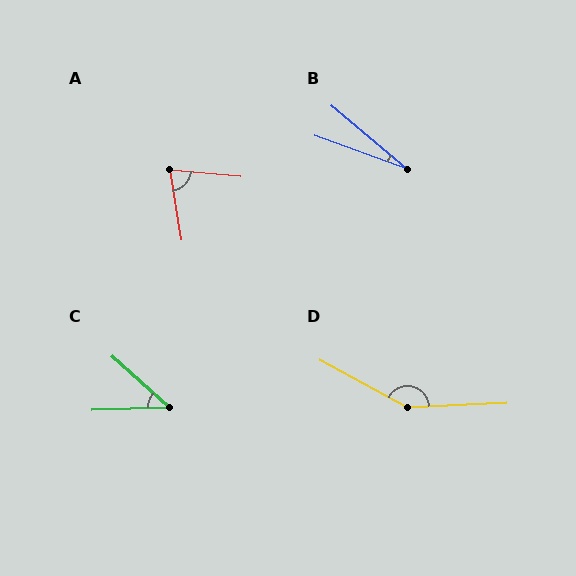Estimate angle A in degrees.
Approximately 76 degrees.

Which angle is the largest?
D, at approximately 149 degrees.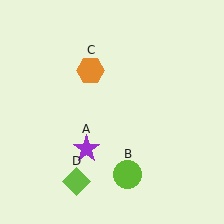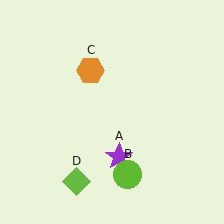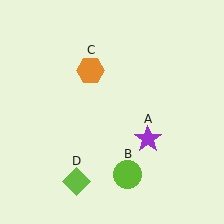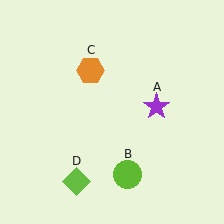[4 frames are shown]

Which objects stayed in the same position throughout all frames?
Lime circle (object B) and orange hexagon (object C) and lime diamond (object D) remained stationary.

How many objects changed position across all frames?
1 object changed position: purple star (object A).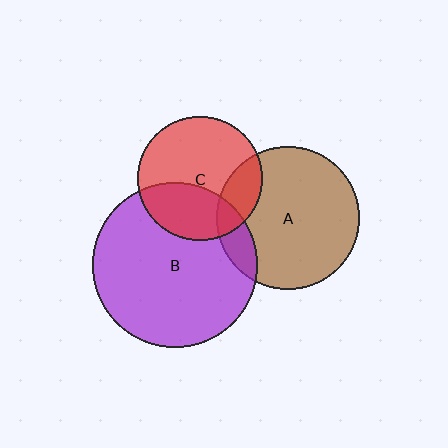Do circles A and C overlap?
Yes.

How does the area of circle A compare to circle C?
Approximately 1.3 times.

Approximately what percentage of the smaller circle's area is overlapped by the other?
Approximately 20%.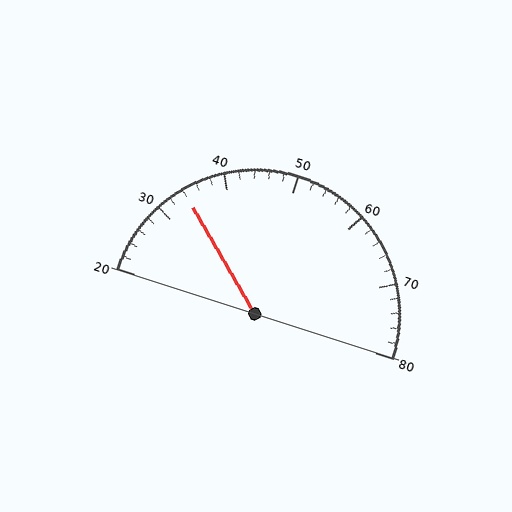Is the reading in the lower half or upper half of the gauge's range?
The reading is in the lower half of the range (20 to 80).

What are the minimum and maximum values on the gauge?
The gauge ranges from 20 to 80.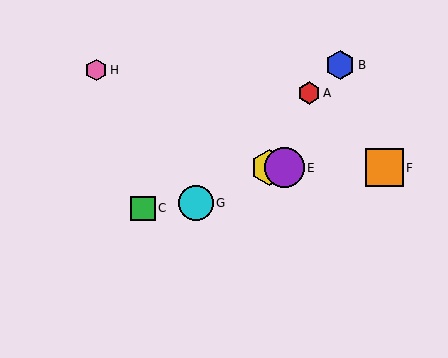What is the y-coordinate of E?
Object E is at y≈168.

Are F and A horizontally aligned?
No, F is at y≈168 and A is at y≈93.